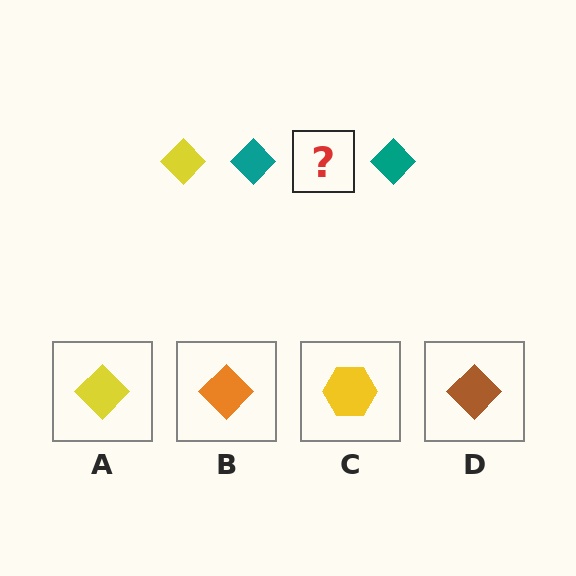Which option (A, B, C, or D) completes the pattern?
A.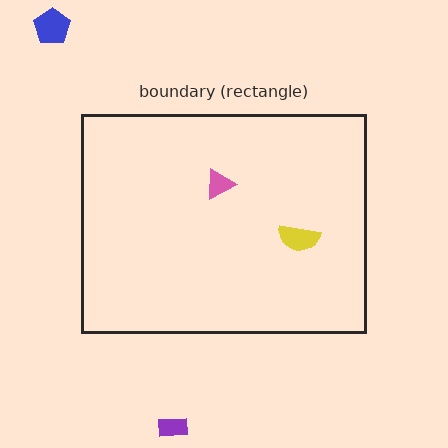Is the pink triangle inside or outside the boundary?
Inside.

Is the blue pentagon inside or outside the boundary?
Outside.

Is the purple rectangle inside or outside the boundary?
Outside.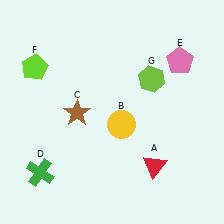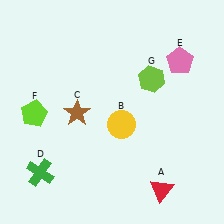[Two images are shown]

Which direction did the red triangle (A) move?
The red triangle (A) moved down.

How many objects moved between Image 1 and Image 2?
2 objects moved between the two images.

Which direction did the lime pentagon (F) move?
The lime pentagon (F) moved down.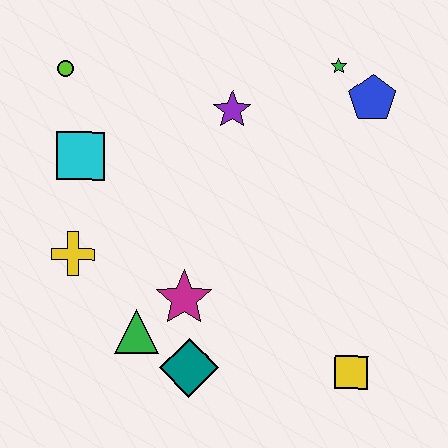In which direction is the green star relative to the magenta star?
The green star is above the magenta star.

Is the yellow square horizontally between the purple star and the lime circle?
No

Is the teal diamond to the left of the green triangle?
No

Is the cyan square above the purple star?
No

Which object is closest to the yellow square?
The teal diamond is closest to the yellow square.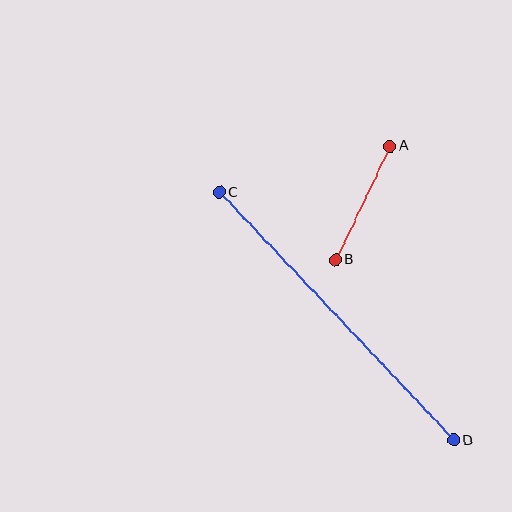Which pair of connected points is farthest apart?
Points C and D are farthest apart.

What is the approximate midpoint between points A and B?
The midpoint is at approximately (363, 203) pixels.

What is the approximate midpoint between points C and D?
The midpoint is at approximately (337, 316) pixels.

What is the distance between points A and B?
The distance is approximately 126 pixels.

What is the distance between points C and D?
The distance is approximately 341 pixels.